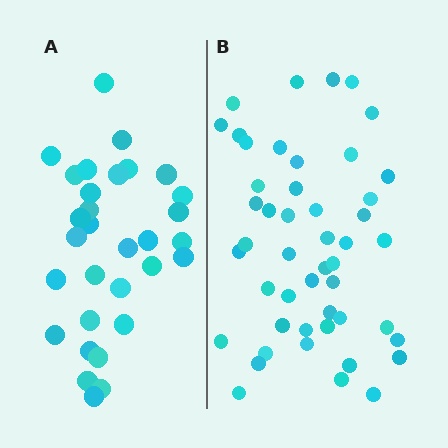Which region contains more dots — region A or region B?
Region B (the right region) has more dots.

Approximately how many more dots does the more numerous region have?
Region B has approximately 15 more dots than region A.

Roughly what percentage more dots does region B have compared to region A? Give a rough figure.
About 55% more.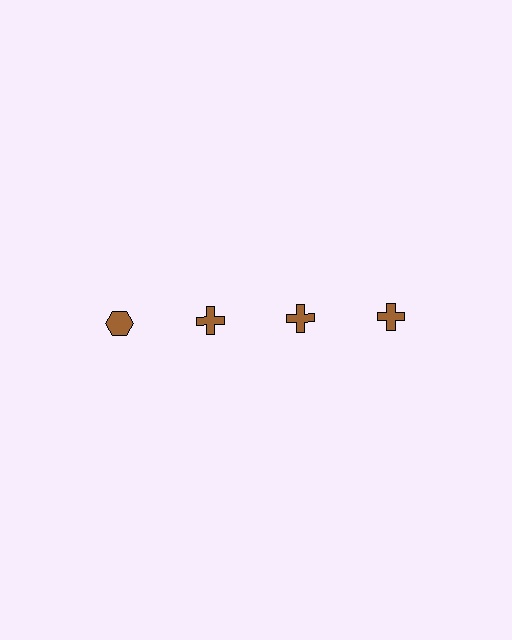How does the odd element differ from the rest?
It has a different shape: hexagon instead of cross.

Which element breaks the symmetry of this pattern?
The brown hexagon in the top row, leftmost column breaks the symmetry. All other shapes are brown crosses.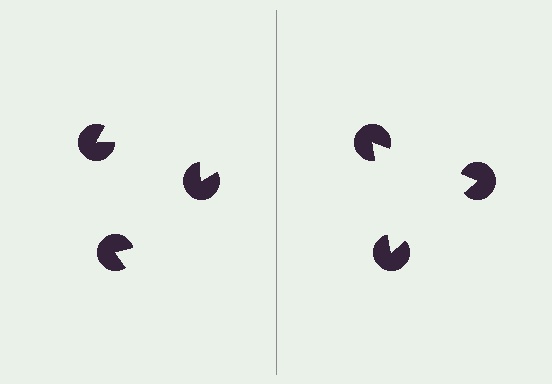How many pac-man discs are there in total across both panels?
6 — 3 on each side.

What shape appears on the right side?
An illusory triangle.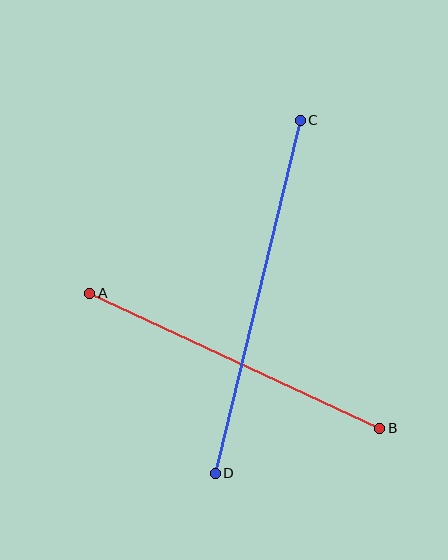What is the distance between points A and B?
The distance is approximately 320 pixels.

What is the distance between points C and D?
The distance is approximately 363 pixels.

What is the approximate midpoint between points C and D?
The midpoint is at approximately (258, 297) pixels.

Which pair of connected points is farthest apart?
Points C and D are farthest apart.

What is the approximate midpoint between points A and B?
The midpoint is at approximately (235, 361) pixels.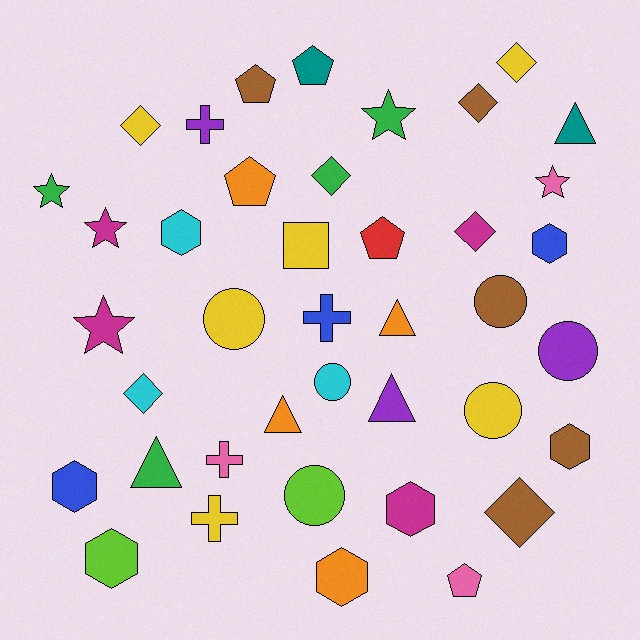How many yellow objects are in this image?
There are 6 yellow objects.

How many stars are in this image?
There are 5 stars.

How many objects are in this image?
There are 40 objects.